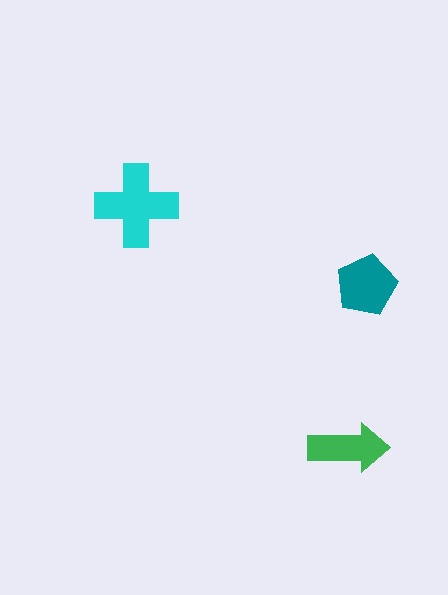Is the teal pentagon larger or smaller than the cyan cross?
Smaller.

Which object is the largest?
The cyan cross.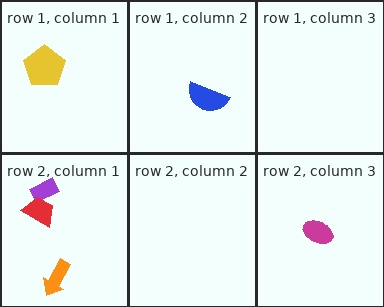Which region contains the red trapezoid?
The row 2, column 1 region.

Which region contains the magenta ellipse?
The row 2, column 3 region.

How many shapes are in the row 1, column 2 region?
1.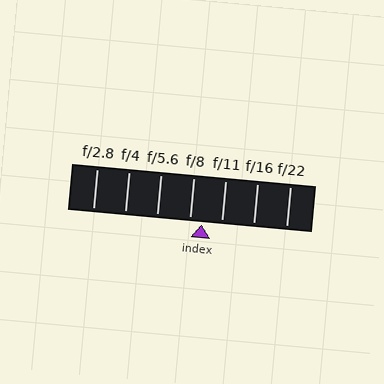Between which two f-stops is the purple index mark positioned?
The index mark is between f/8 and f/11.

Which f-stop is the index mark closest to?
The index mark is closest to f/8.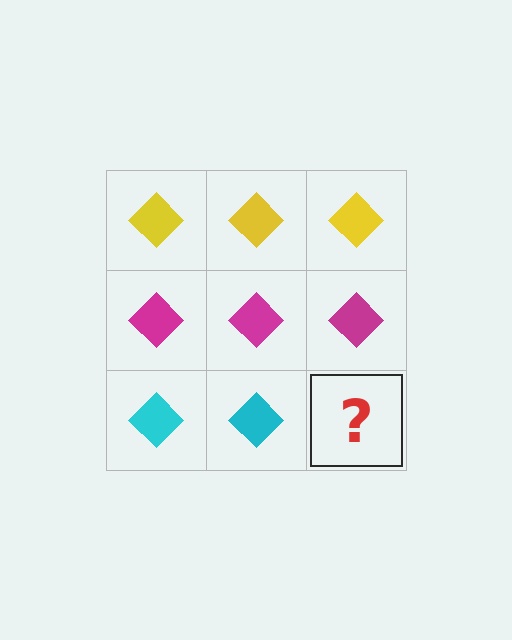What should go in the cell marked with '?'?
The missing cell should contain a cyan diamond.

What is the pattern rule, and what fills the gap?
The rule is that each row has a consistent color. The gap should be filled with a cyan diamond.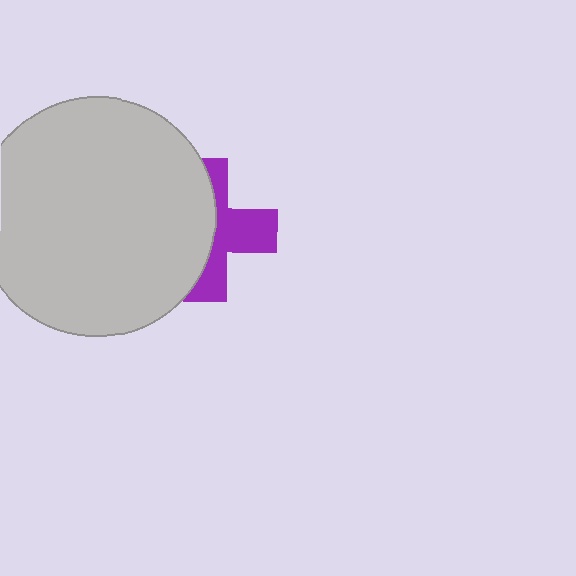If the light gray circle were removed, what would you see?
You would see the complete purple cross.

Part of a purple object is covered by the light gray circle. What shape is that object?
It is a cross.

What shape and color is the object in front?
The object in front is a light gray circle.